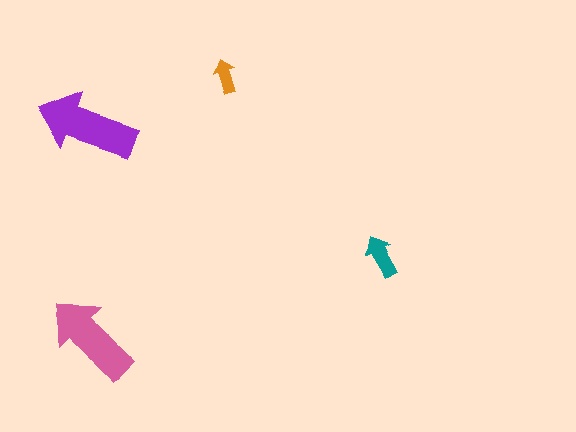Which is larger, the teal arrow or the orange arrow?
The teal one.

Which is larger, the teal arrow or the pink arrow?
The pink one.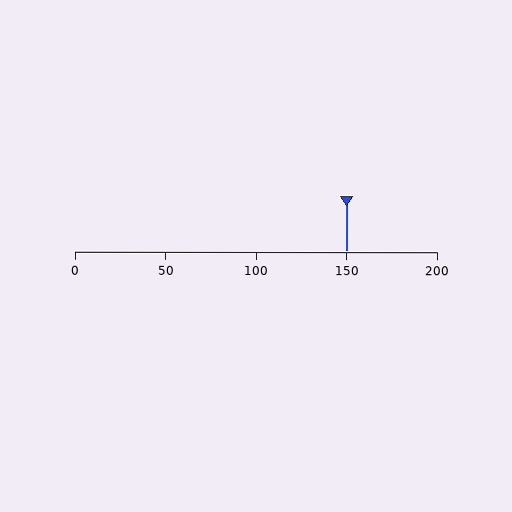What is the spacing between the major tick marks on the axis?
The major ticks are spaced 50 apart.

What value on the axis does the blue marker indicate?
The marker indicates approximately 150.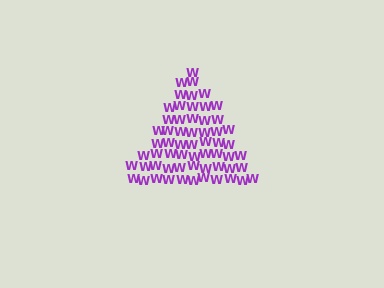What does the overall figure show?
The overall figure shows a triangle.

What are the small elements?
The small elements are letter W's.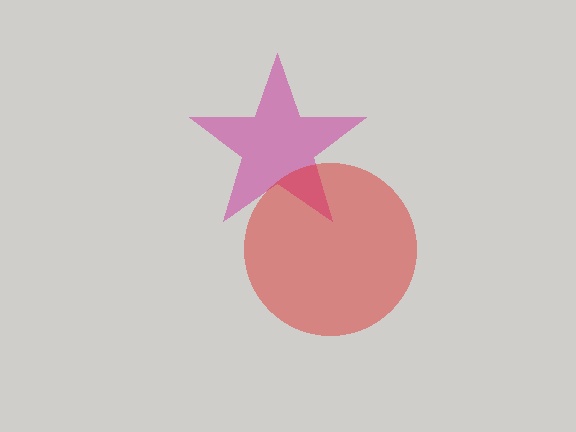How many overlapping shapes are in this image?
There are 2 overlapping shapes in the image.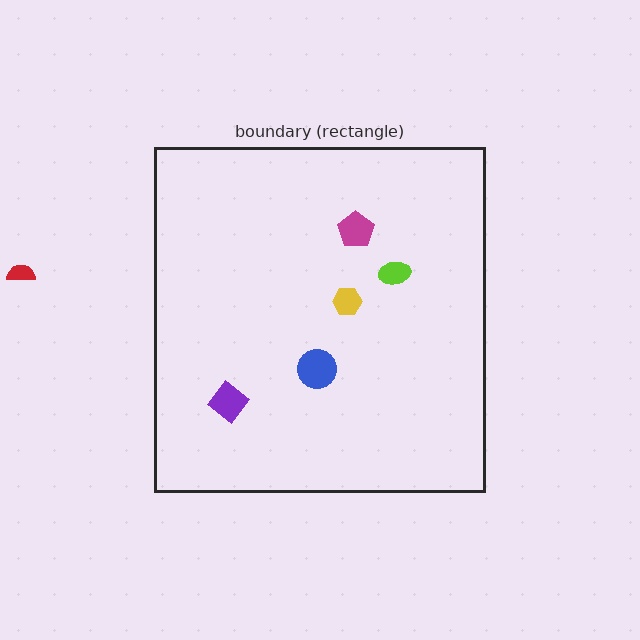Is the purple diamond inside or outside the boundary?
Inside.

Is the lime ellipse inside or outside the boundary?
Inside.